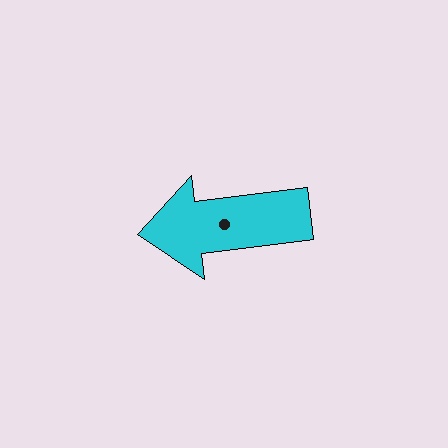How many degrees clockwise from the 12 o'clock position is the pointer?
Approximately 263 degrees.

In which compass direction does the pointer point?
West.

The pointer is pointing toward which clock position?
Roughly 9 o'clock.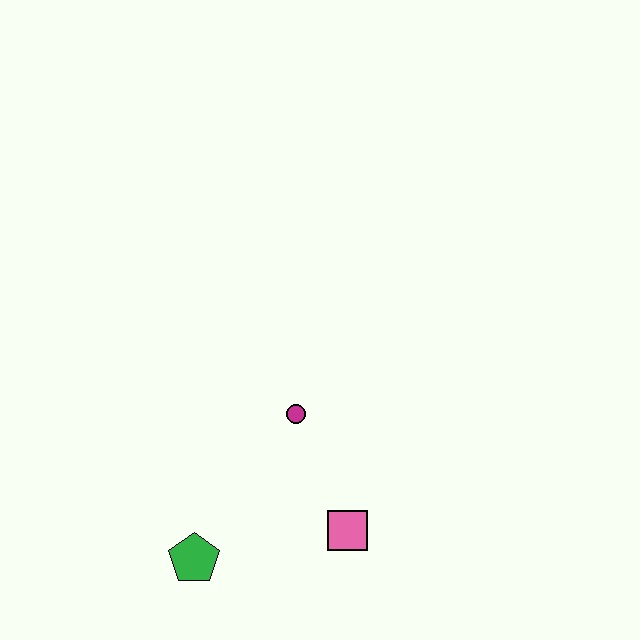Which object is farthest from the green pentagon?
The magenta circle is farthest from the green pentagon.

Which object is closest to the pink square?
The magenta circle is closest to the pink square.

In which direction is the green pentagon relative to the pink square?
The green pentagon is to the left of the pink square.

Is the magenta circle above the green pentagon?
Yes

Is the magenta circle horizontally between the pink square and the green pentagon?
Yes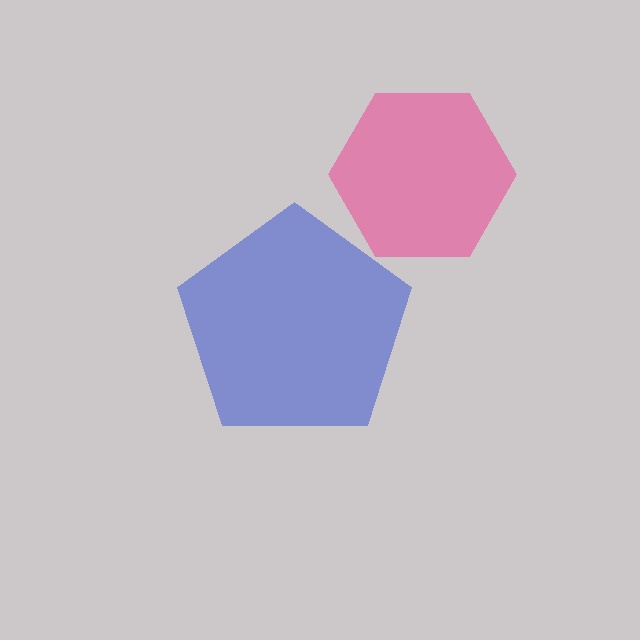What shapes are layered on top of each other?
The layered shapes are: a blue pentagon, a pink hexagon.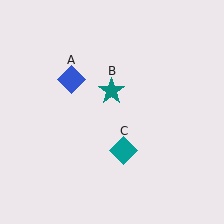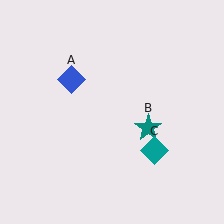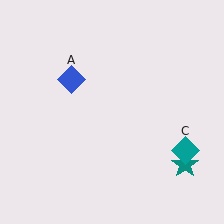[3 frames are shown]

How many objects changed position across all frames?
2 objects changed position: teal star (object B), teal diamond (object C).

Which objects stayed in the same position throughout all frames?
Blue diamond (object A) remained stationary.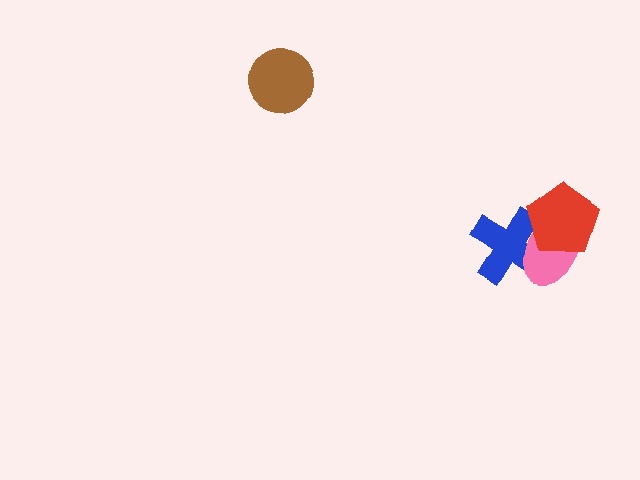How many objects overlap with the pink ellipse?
2 objects overlap with the pink ellipse.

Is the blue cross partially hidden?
Yes, it is partially covered by another shape.